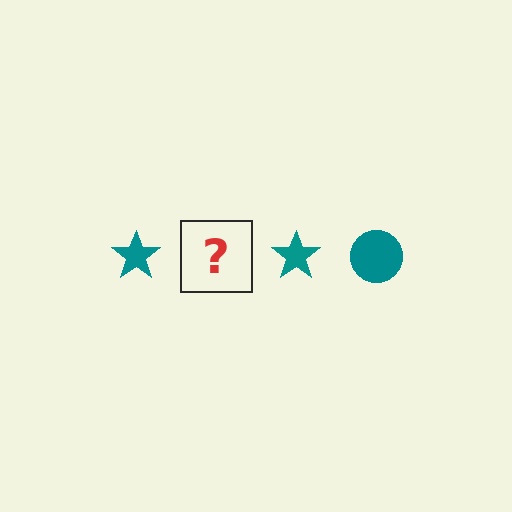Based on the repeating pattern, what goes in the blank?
The blank should be a teal circle.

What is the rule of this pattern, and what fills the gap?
The rule is that the pattern cycles through star, circle shapes in teal. The gap should be filled with a teal circle.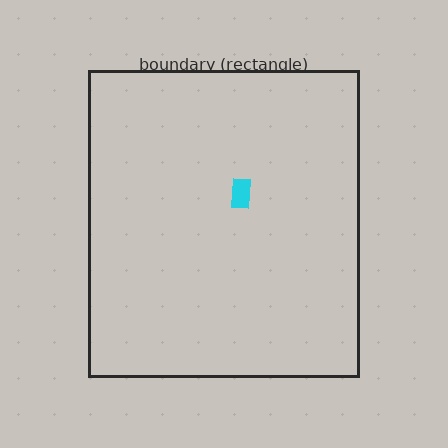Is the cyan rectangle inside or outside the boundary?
Inside.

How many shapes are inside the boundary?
1 inside, 0 outside.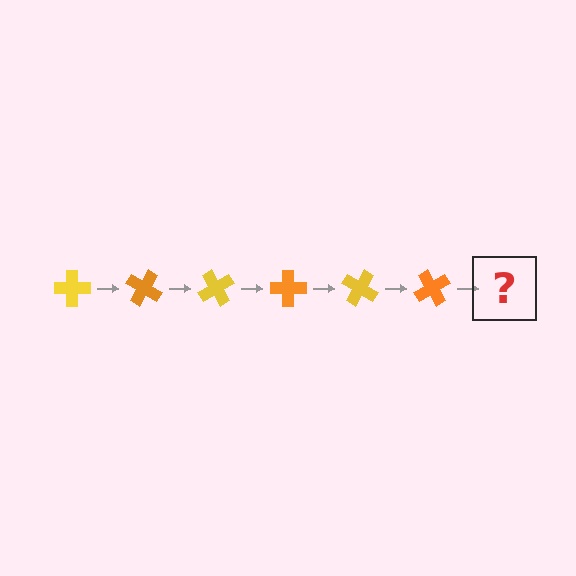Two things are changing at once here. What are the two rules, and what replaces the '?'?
The two rules are that it rotates 30 degrees each step and the color cycles through yellow and orange. The '?' should be a yellow cross, rotated 180 degrees from the start.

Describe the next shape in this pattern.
It should be a yellow cross, rotated 180 degrees from the start.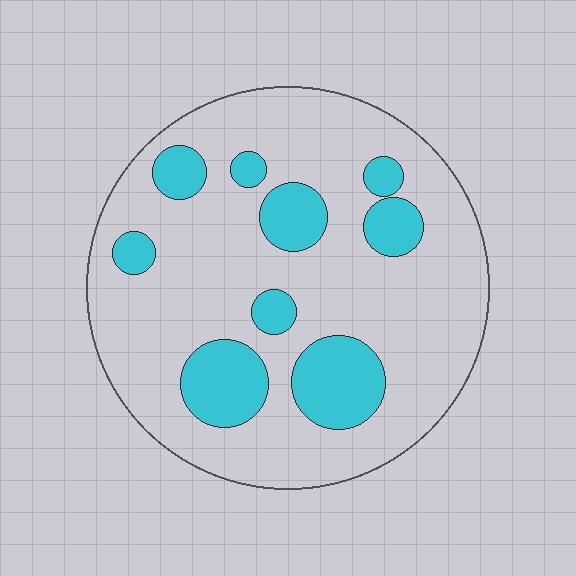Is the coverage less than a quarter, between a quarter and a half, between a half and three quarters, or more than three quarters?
Less than a quarter.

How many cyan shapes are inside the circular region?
9.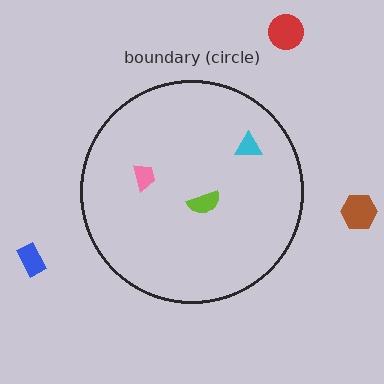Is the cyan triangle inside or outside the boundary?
Inside.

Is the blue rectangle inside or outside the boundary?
Outside.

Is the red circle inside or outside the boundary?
Outside.